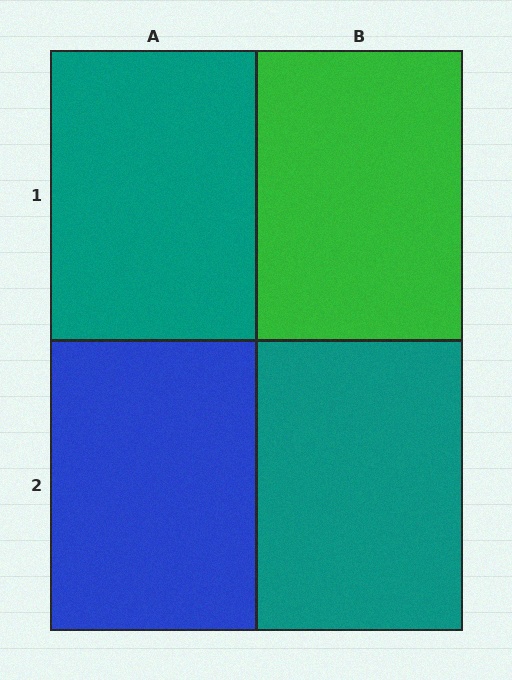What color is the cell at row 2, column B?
Teal.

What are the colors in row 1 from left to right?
Teal, green.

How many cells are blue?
1 cell is blue.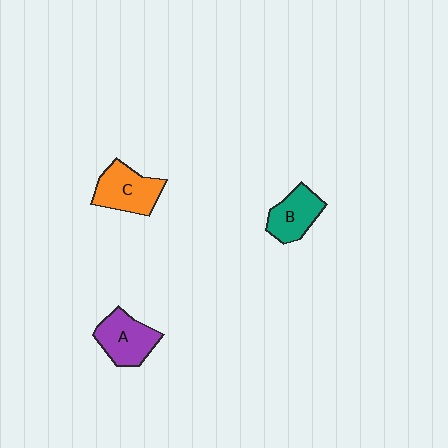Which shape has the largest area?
Shape C (orange).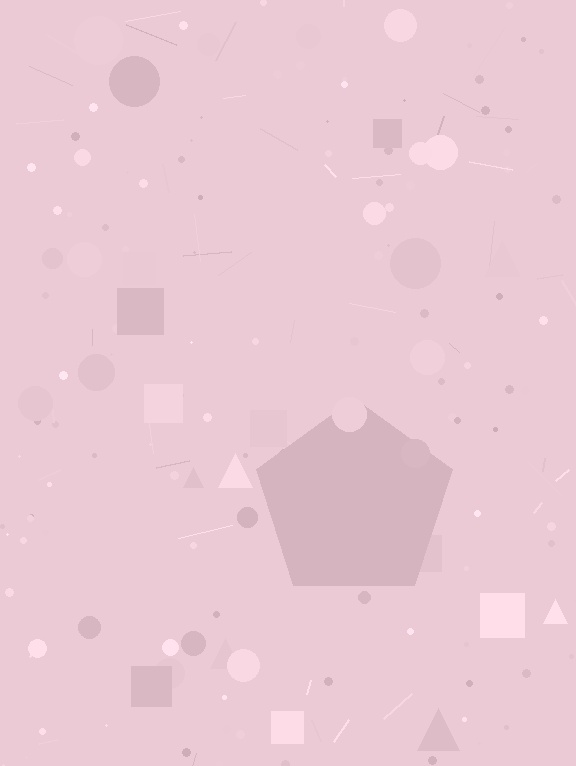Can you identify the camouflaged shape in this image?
The camouflaged shape is a pentagon.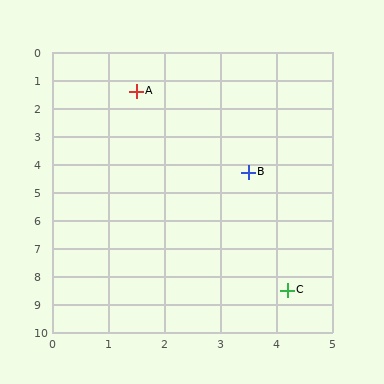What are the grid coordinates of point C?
Point C is at approximately (4.2, 8.5).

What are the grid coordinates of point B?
Point B is at approximately (3.5, 4.3).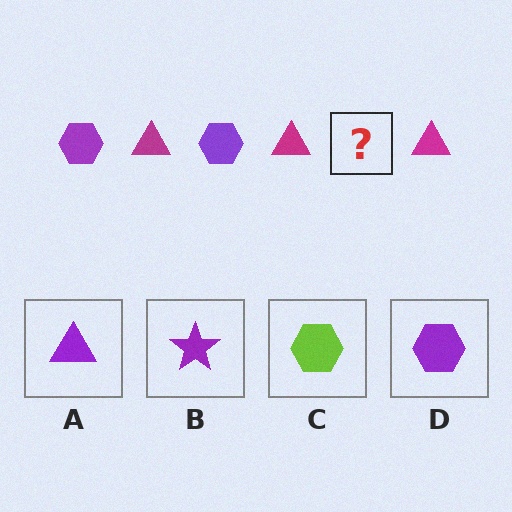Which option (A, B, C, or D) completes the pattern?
D.